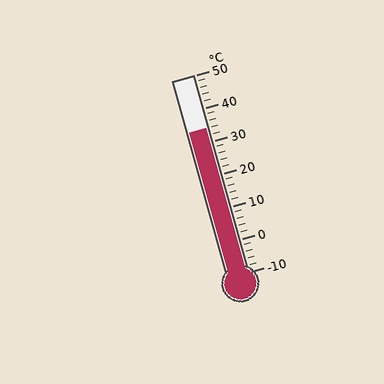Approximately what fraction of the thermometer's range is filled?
The thermometer is filled to approximately 75% of its range.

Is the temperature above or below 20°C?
The temperature is above 20°C.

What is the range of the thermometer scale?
The thermometer scale ranges from -10°C to 50°C.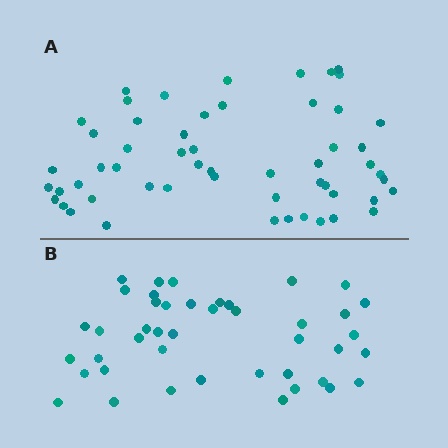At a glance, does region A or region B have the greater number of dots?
Region A (the top region) has more dots.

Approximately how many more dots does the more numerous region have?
Region A has roughly 12 or so more dots than region B.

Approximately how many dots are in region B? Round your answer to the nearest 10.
About 40 dots. (The exact count is 43, which rounds to 40.)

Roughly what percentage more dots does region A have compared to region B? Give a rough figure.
About 30% more.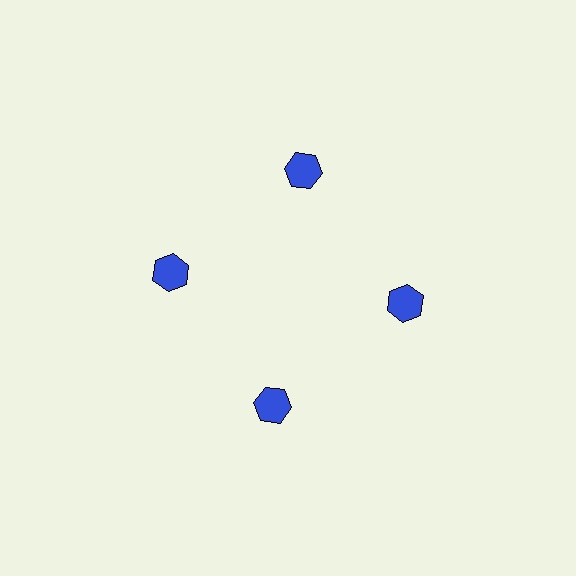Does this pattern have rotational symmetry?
Yes, this pattern has 4-fold rotational symmetry. It looks the same after rotating 90 degrees around the center.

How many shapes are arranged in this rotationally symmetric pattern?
There are 4 shapes, arranged in 4 groups of 1.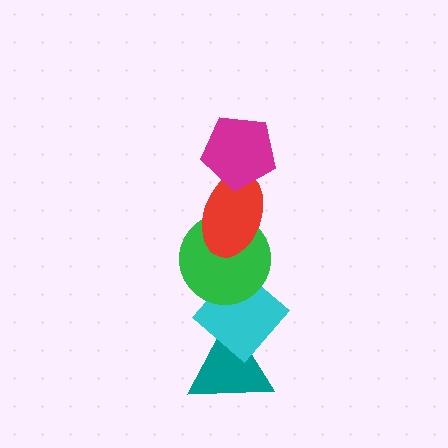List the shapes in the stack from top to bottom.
From top to bottom: the magenta pentagon, the red ellipse, the green circle, the cyan diamond, the teal triangle.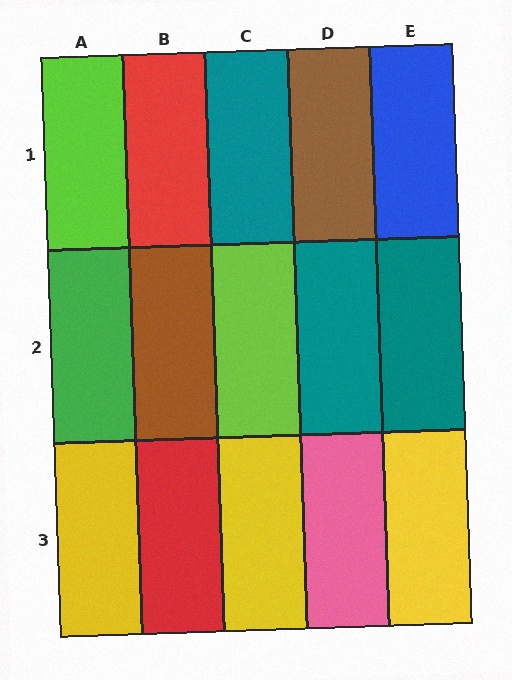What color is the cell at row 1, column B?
Red.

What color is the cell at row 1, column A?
Lime.